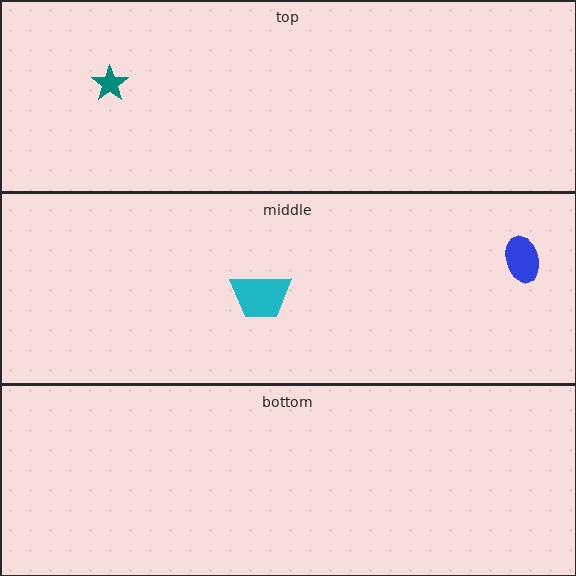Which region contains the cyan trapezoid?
The middle region.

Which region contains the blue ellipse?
The middle region.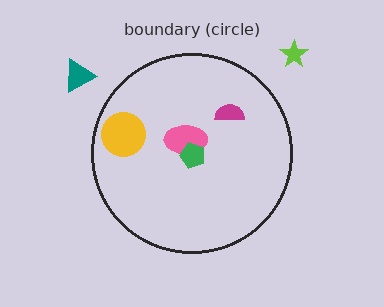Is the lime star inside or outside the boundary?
Outside.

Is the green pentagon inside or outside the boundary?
Inside.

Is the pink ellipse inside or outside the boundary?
Inside.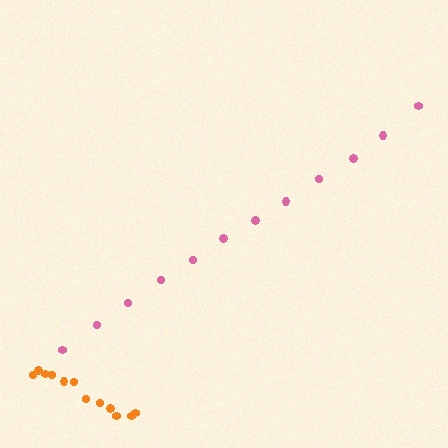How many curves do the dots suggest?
There are 2 distinct paths.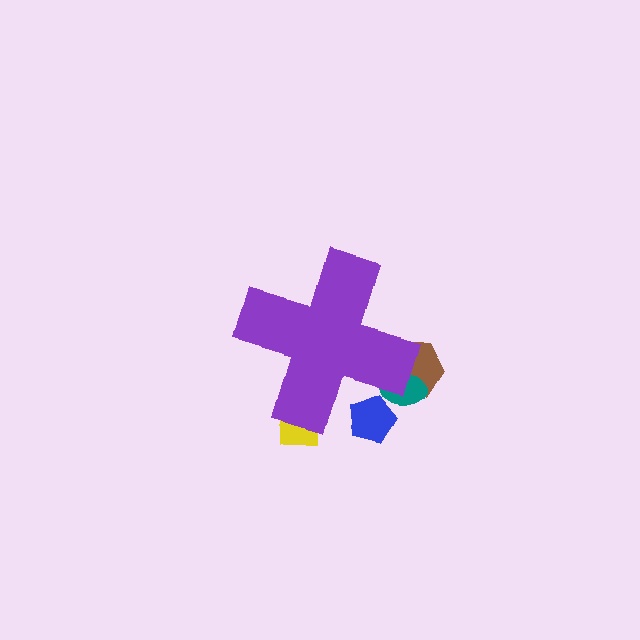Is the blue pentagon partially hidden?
Yes, the blue pentagon is partially hidden behind the purple cross.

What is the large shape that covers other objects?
A purple cross.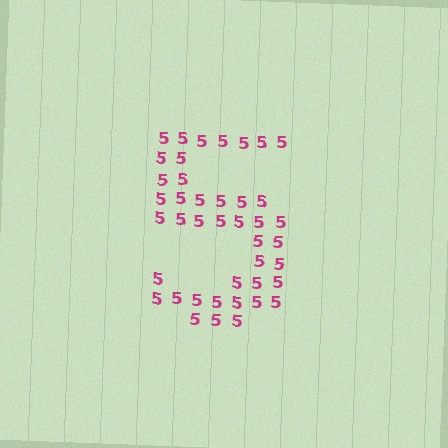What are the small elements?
The small elements are digit 5's.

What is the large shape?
The large shape is the digit 5.